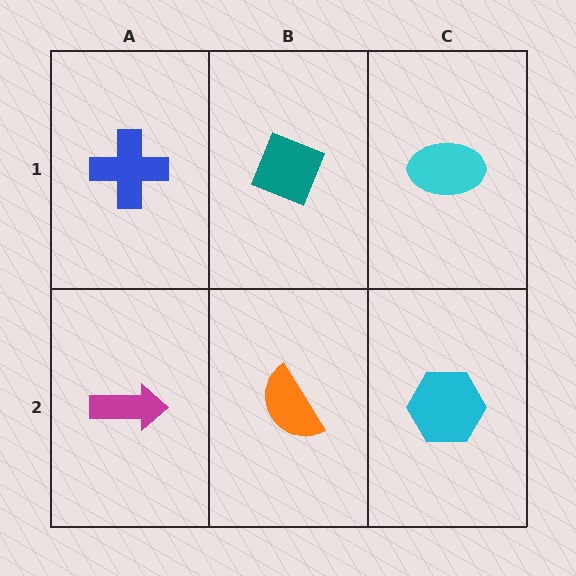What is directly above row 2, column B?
A teal diamond.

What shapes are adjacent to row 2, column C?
A cyan ellipse (row 1, column C), an orange semicircle (row 2, column B).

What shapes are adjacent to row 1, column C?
A cyan hexagon (row 2, column C), a teal diamond (row 1, column B).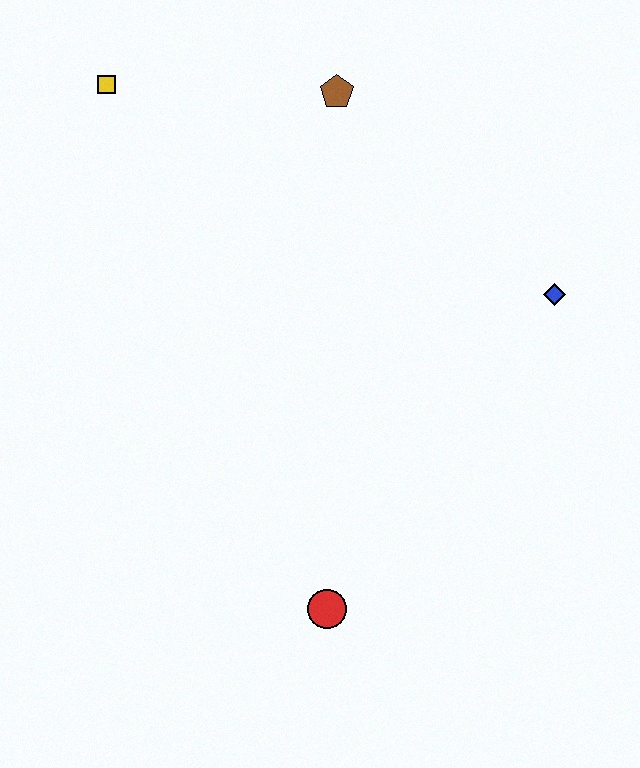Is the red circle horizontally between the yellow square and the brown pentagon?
Yes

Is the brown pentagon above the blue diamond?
Yes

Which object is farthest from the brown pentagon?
The red circle is farthest from the brown pentagon.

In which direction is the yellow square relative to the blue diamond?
The yellow square is to the left of the blue diamond.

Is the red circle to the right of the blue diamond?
No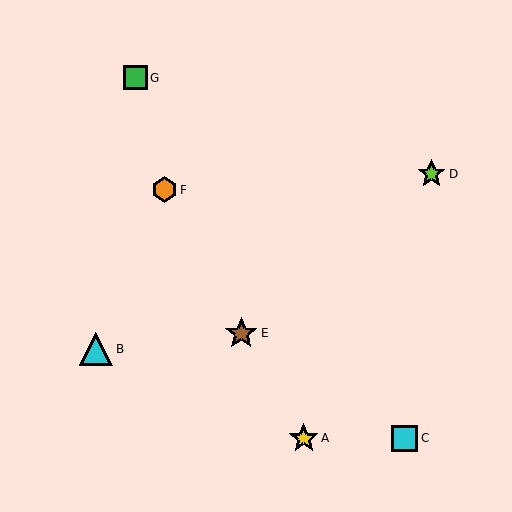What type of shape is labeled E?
Shape E is a brown star.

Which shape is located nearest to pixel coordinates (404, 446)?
The cyan square (labeled C) at (405, 438) is nearest to that location.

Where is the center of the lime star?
The center of the lime star is at (432, 174).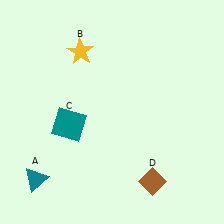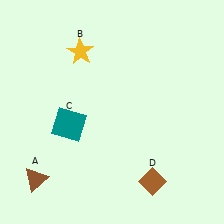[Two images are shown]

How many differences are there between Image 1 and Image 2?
There is 1 difference between the two images.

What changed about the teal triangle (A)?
In Image 1, A is teal. In Image 2, it changed to brown.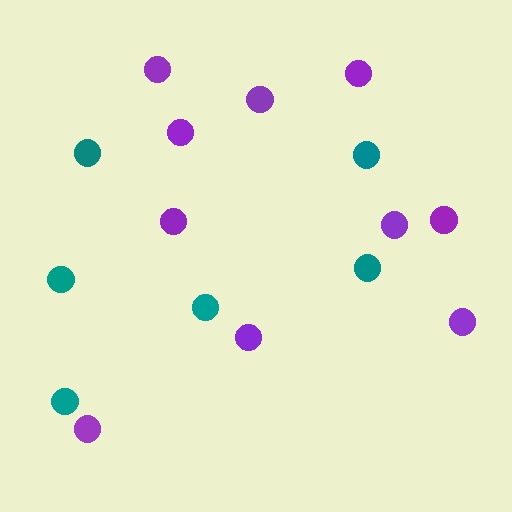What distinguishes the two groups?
There are 2 groups: one group of purple circles (10) and one group of teal circles (6).